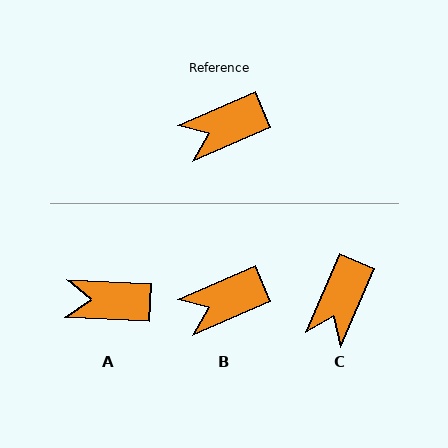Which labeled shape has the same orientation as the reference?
B.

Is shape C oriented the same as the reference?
No, it is off by about 43 degrees.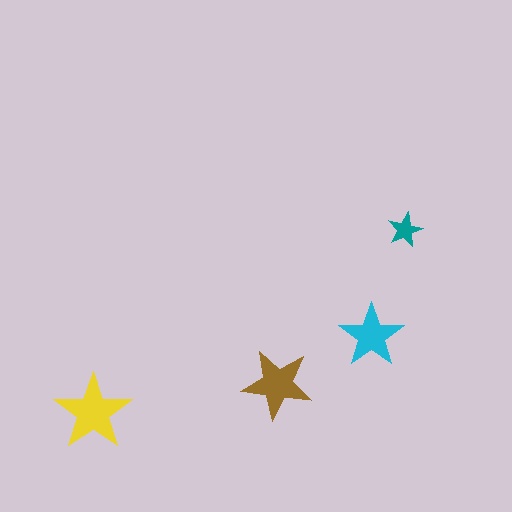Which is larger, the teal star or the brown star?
The brown one.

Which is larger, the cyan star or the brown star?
The brown one.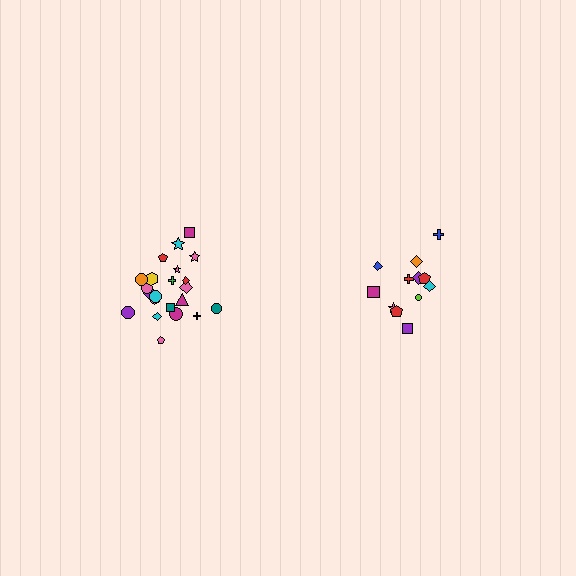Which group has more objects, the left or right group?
The left group.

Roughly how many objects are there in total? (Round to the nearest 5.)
Roughly 35 objects in total.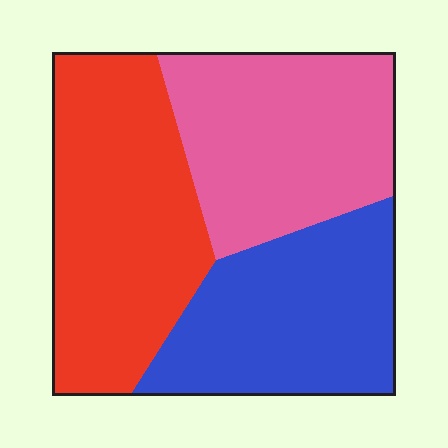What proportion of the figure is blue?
Blue takes up about one third (1/3) of the figure.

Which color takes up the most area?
Red, at roughly 35%.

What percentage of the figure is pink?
Pink covers about 30% of the figure.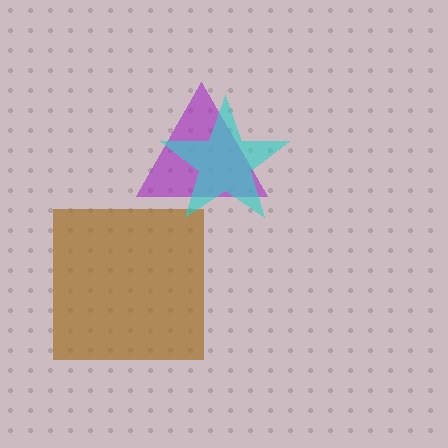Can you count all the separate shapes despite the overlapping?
Yes, there are 3 separate shapes.